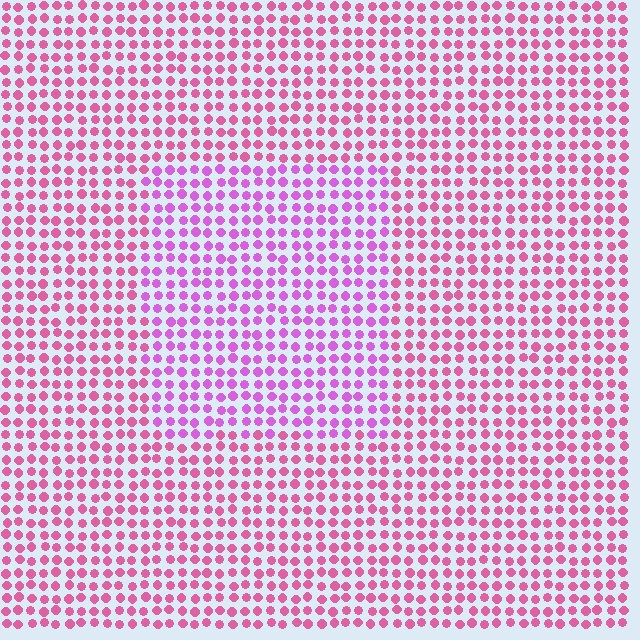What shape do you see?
I see a rectangle.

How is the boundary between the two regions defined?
The boundary is defined purely by a slight shift in hue (about 31 degrees). Spacing, size, and orientation are identical on both sides.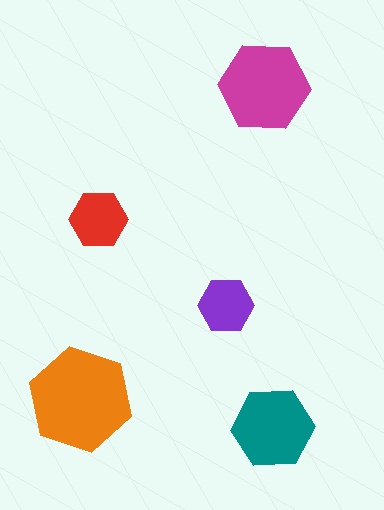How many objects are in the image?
There are 5 objects in the image.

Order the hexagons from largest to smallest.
the orange one, the magenta one, the teal one, the red one, the purple one.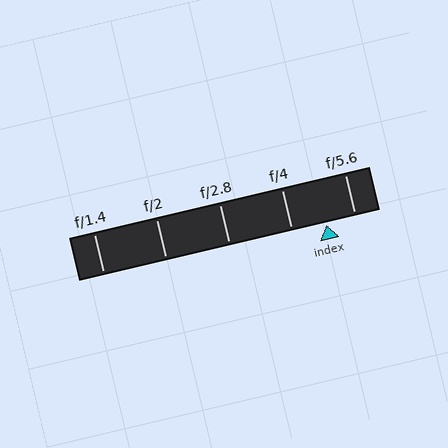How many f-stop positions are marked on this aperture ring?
There are 5 f-stop positions marked.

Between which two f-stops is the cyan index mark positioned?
The index mark is between f/4 and f/5.6.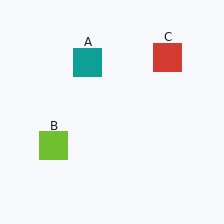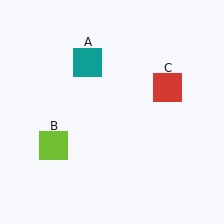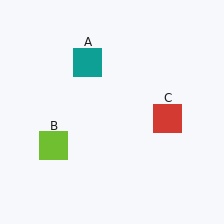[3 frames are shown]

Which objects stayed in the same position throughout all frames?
Teal square (object A) and lime square (object B) remained stationary.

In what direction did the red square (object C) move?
The red square (object C) moved down.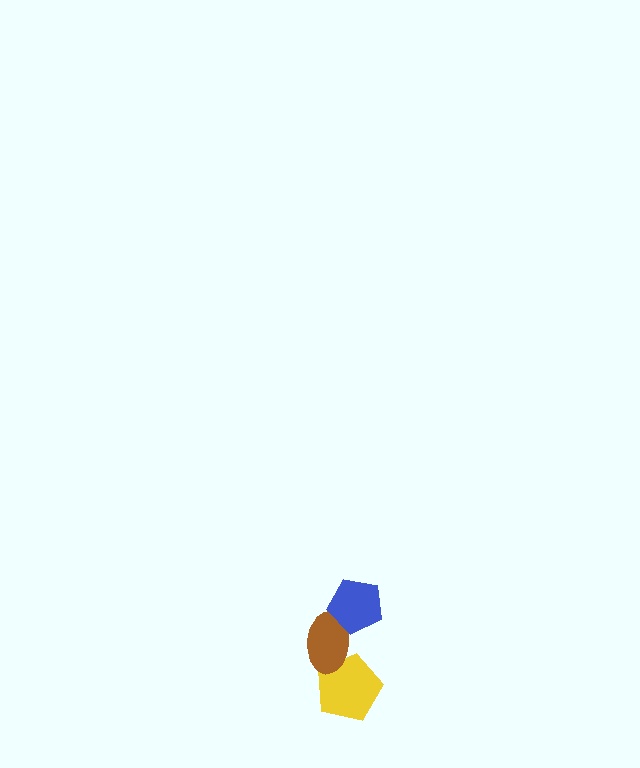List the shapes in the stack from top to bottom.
From top to bottom: the blue pentagon, the brown ellipse, the yellow pentagon.